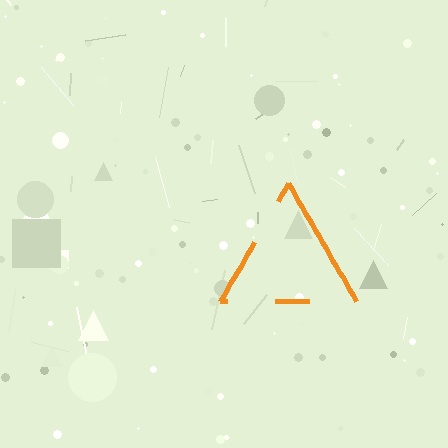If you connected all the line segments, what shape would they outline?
They would outline a triangle.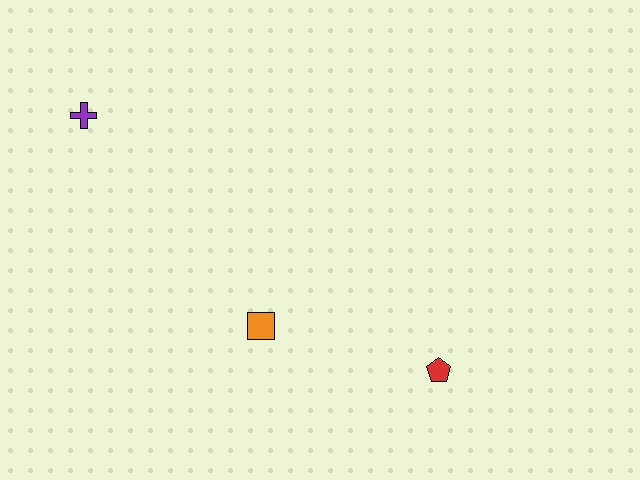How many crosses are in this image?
There is 1 cross.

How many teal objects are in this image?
There are no teal objects.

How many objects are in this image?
There are 3 objects.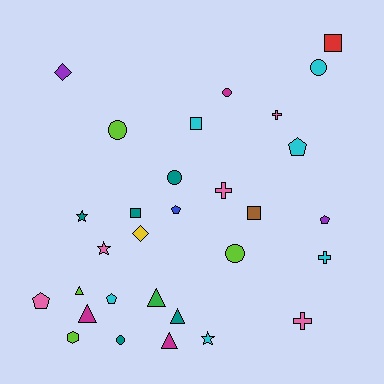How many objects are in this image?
There are 30 objects.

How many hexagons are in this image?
There is 1 hexagon.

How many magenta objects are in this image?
There are 3 magenta objects.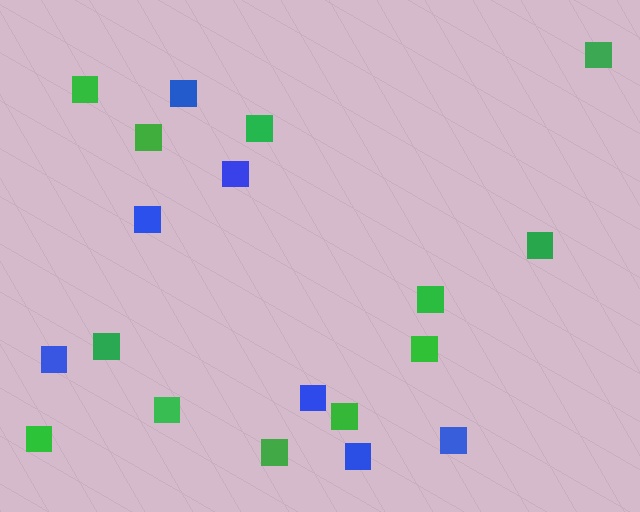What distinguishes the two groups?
There are 2 groups: one group of green squares (12) and one group of blue squares (7).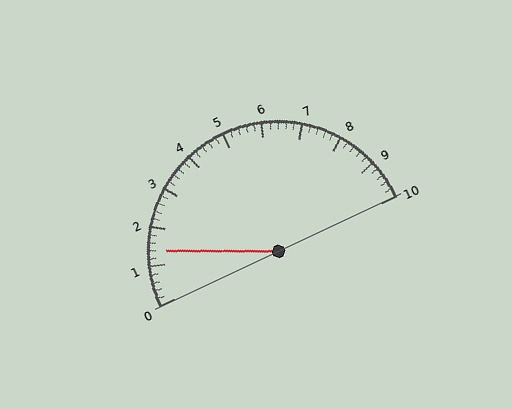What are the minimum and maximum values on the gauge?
The gauge ranges from 0 to 10.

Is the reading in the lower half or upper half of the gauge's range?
The reading is in the lower half of the range (0 to 10).